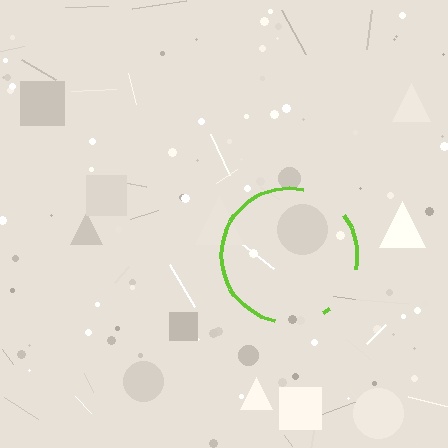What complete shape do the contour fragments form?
The contour fragments form a circle.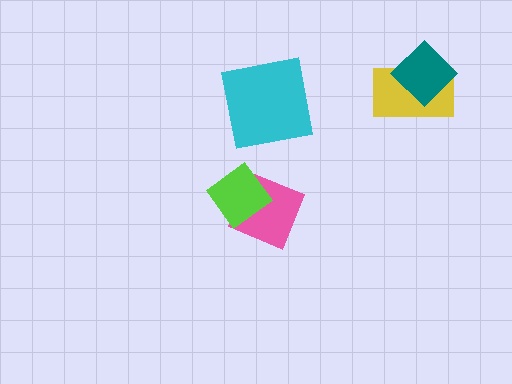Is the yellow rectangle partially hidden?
Yes, it is partially covered by another shape.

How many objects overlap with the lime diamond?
1 object overlaps with the lime diamond.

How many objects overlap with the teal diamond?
1 object overlaps with the teal diamond.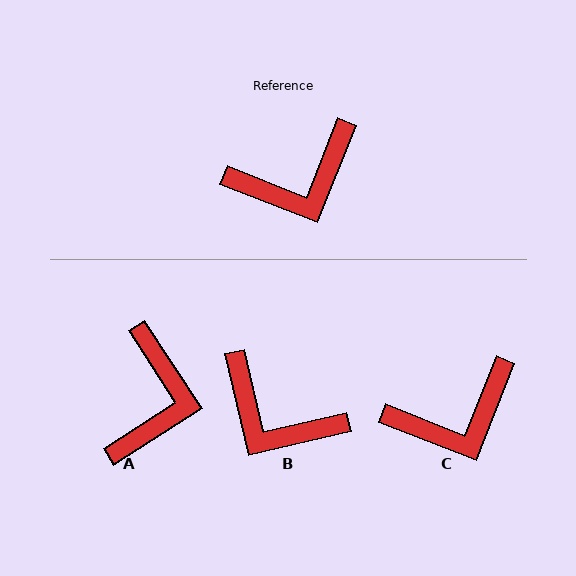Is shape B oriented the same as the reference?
No, it is off by about 55 degrees.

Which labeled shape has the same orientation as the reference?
C.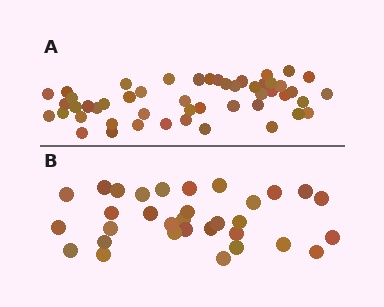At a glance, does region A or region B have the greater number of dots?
Region A (the top region) has more dots.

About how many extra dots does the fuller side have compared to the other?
Region A has approximately 20 more dots than region B.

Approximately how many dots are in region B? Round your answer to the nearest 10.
About 30 dots. (The exact count is 32, which rounds to 30.)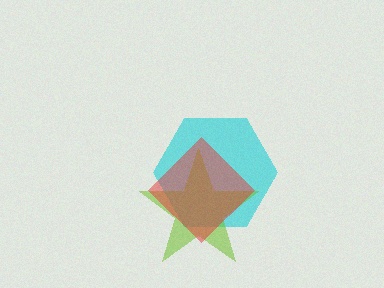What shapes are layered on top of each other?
The layered shapes are: a cyan hexagon, a lime star, a red diamond.